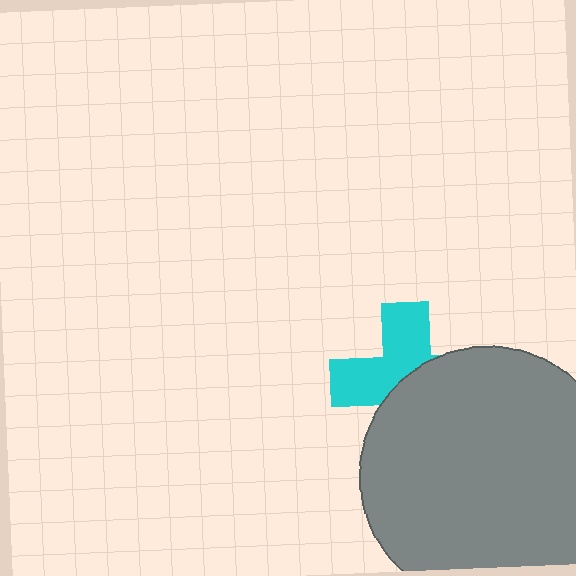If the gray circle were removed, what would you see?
You would see the complete cyan cross.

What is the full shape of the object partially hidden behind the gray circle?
The partially hidden object is a cyan cross.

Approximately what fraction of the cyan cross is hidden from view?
Roughly 52% of the cyan cross is hidden behind the gray circle.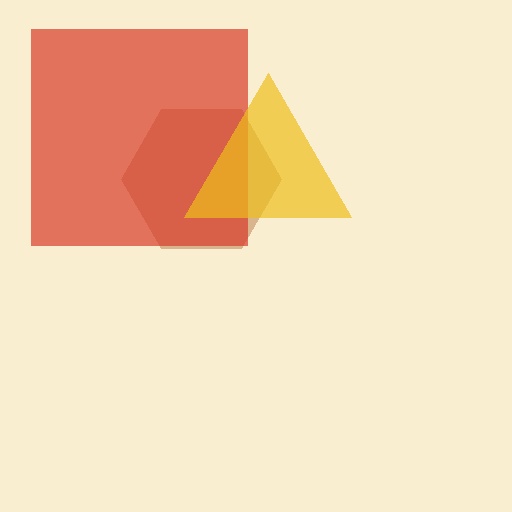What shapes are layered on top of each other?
The layered shapes are: a brown hexagon, a red square, a yellow triangle.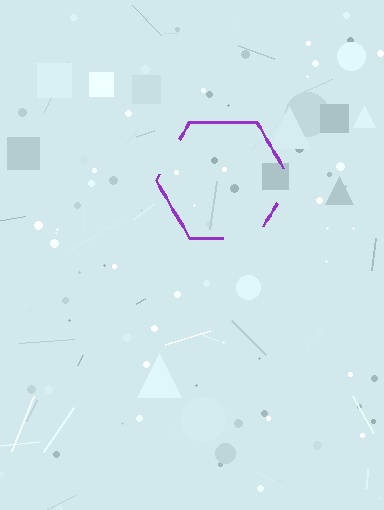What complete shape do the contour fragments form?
The contour fragments form a hexagon.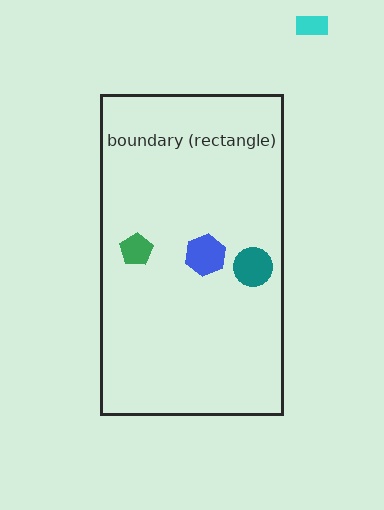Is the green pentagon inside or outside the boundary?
Inside.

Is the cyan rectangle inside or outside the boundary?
Outside.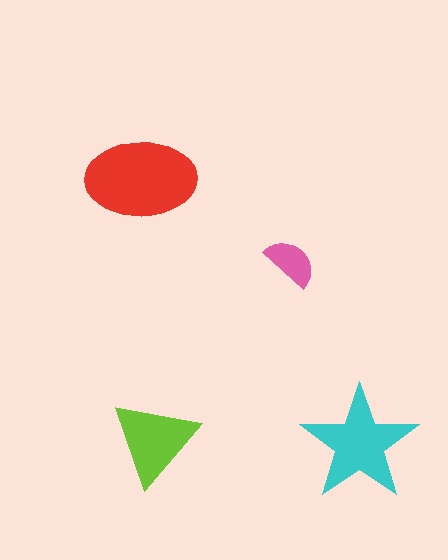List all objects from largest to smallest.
The red ellipse, the cyan star, the lime triangle, the pink semicircle.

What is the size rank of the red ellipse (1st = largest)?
1st.